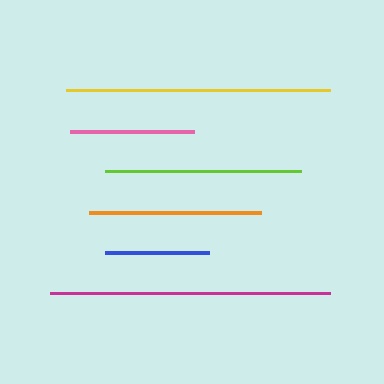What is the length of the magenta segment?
The magenta segment is approximately 279 pixels long.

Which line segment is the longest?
The magenta line is the longest at approximately 279 pixels.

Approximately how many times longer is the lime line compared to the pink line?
The lime line is approximately 1.6 times the length of the pink line.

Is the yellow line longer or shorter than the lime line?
The yellow line is longer than the lime line.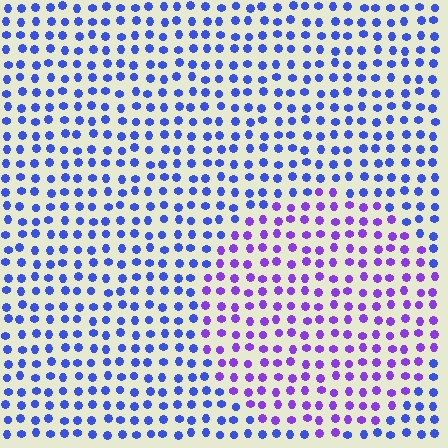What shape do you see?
I see a circle.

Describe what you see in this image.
The image is filled with small blue elements in a uniform arrangement. A circle-shaped region is visible where the elements are tinted to a slightly different hue, forming a subtle color boundary.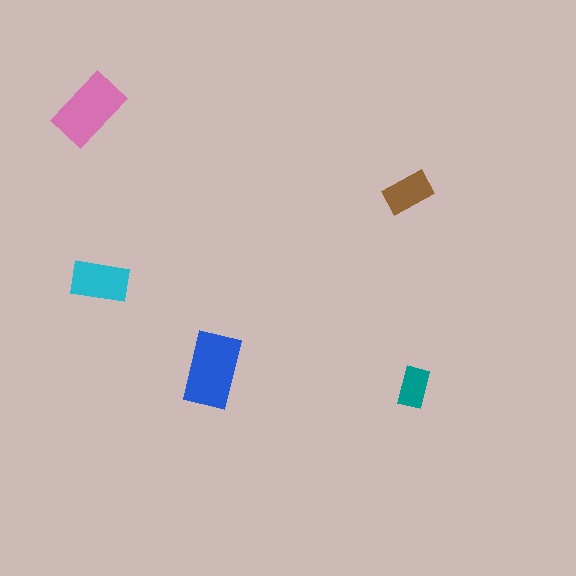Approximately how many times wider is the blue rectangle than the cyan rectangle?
About 1.5 times wider.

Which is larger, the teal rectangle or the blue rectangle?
The blue one.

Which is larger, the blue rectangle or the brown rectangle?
The blue one.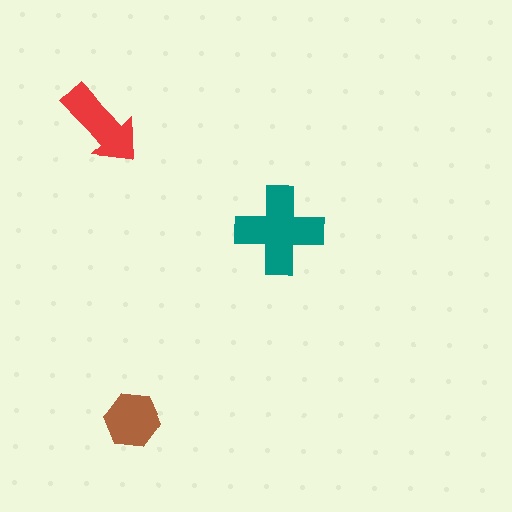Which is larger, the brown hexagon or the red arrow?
The red arrow.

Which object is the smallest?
The brown hexagon.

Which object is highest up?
The red arrow is topmost.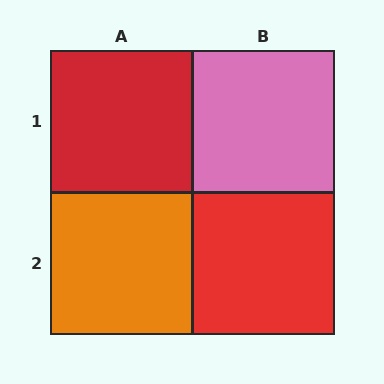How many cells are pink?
1 cell is pink.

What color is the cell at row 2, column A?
Orange.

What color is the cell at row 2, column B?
Red.